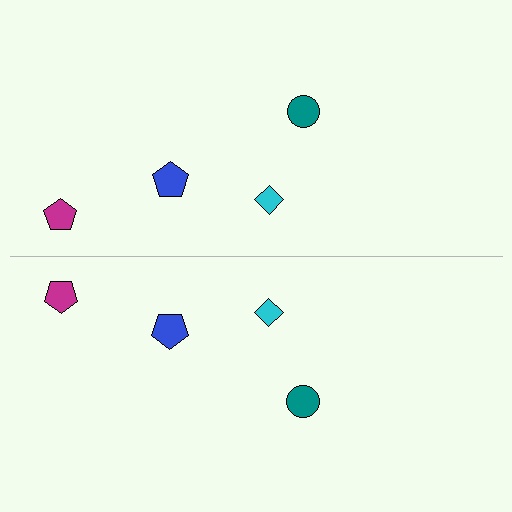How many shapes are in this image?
There are 8 shapes in this image.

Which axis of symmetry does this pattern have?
The pattern has a horizontal axis of symmetry running through the center of the image.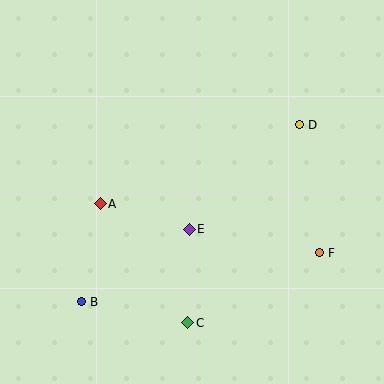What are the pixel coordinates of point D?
Point D is at (300, 125).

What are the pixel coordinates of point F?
Point F is at (320, 253).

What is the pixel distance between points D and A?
The distance between D and A is 214 pixels.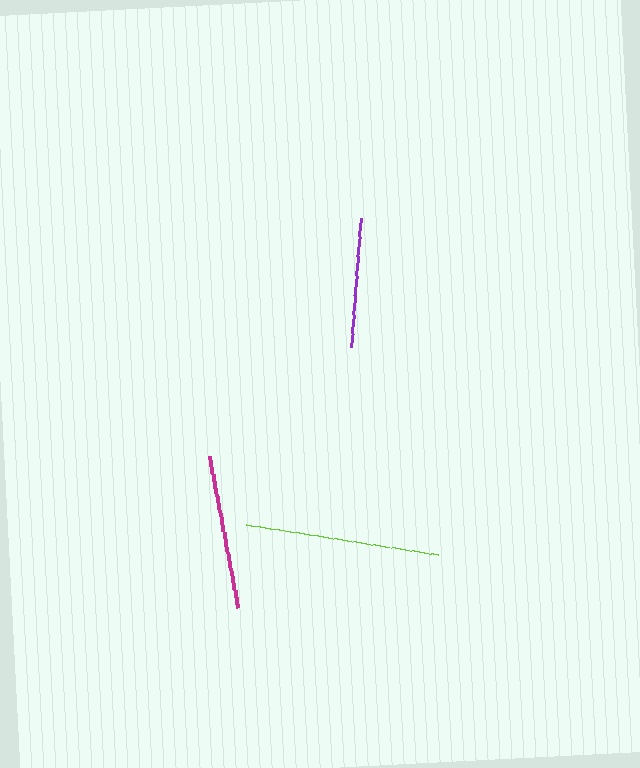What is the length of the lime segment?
The lime segment is approximately 194 pixels long.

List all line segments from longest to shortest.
From longest to shortest: lime, magenta, purple.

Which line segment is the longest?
The lime line is the longest at approximately 194 pixels.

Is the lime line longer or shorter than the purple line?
The lime line is longer than the purple line.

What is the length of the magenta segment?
The magenta segment is approximately 155 pixels long.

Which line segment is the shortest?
The purple line is the shortest at approximately 130 pixels.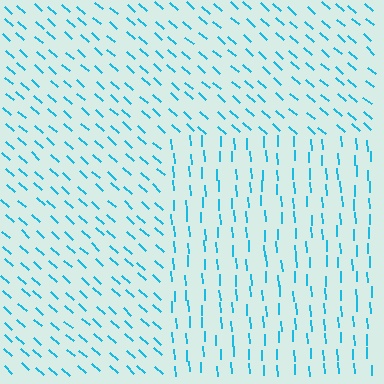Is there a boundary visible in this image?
Yes, there is a texture boundary formed by a change in line orientation.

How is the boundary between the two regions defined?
The boundary is defined purely by a change in line orientation (approximately 45 degrees difference). All lines are the same color and thickness.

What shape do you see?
I see a rectangle.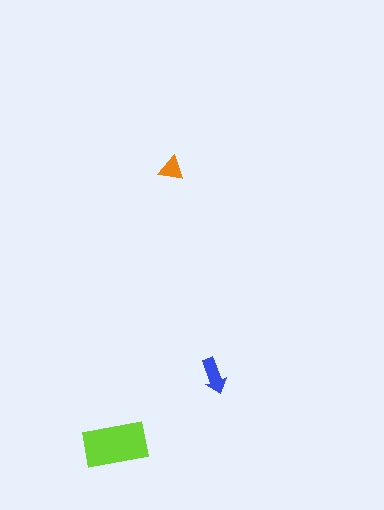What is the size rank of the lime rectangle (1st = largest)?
1st.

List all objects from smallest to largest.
The orange triangle, the blue arrow, the lime rectangle.